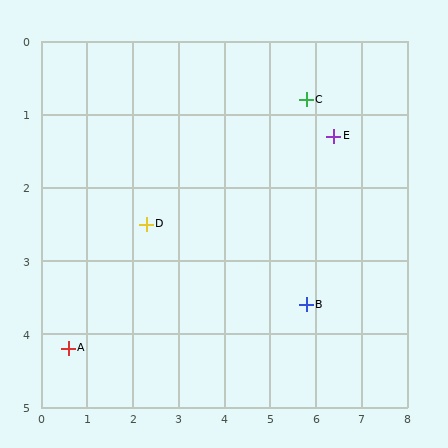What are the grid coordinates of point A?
Point A is at approximately (0.6, 4.2).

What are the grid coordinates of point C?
Point C is at approximately (5.8, 0.8).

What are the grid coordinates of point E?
Point E is at approximately (6.4, 1.3).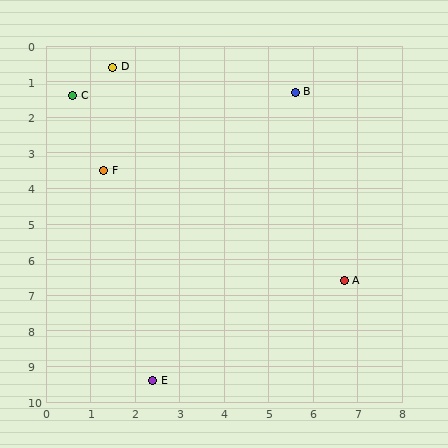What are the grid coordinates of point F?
Point F is at approximately (1.3, 3.5).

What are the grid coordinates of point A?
Point A is at approximately (6.7, 6.6).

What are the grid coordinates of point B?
Point B is at approximately (5.6, 1.3).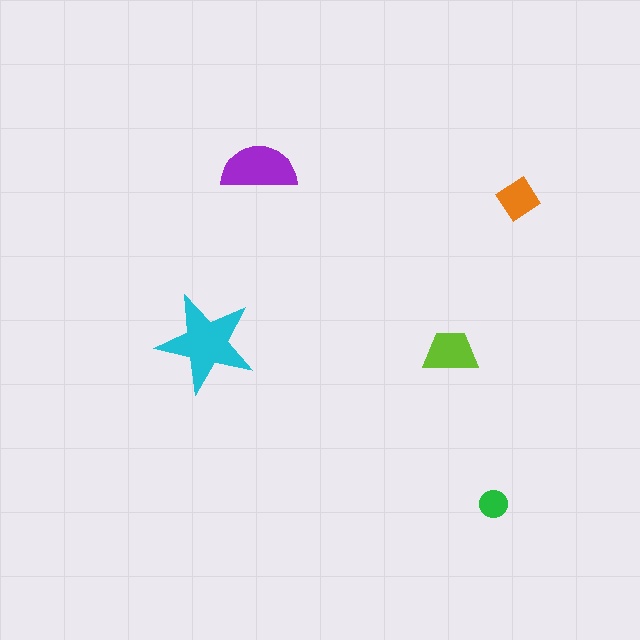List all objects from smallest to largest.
The green circle, the orange diamond, the lime trapezoid, the purple semicircle, the cyan star.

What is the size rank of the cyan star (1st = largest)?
1st.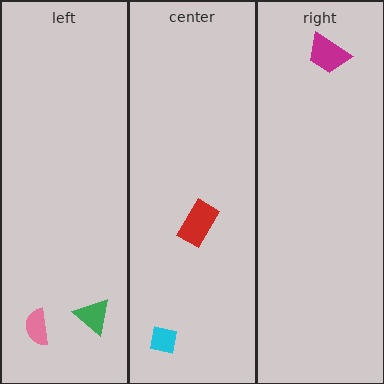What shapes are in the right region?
The magenta trapezoid.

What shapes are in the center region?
The red rectangle, the cyan square.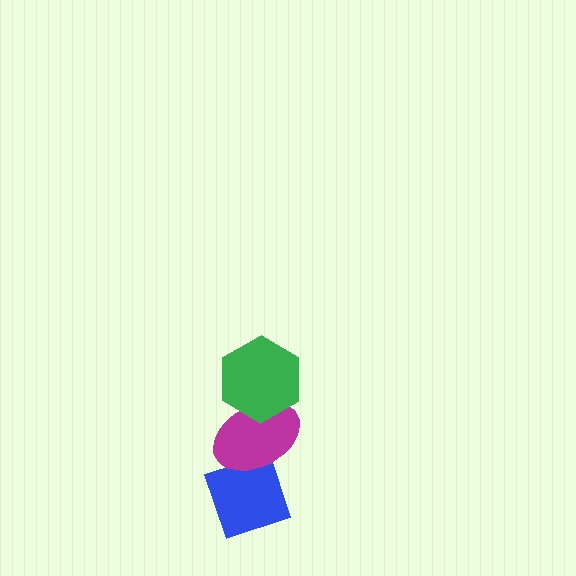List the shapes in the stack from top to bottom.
From top to bottom: the green hexagon, the magenta ellipse, the blue diamond.